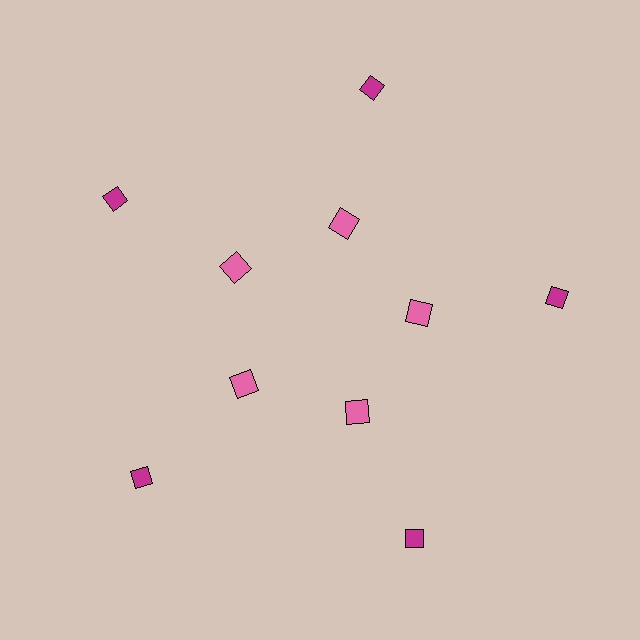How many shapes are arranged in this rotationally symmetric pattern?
There are 10 shapes, arranged in 5 groups of 2.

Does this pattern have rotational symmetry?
Yes, this pattern has 5-fold rotational symmetry. It looks the same after rotating 72 degrees around the center.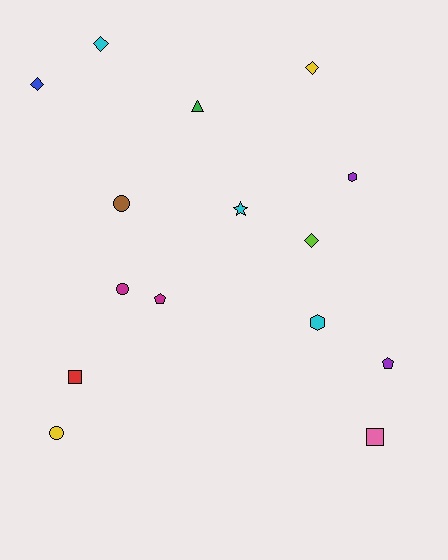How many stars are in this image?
There is 1 star.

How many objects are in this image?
There are 15 objects.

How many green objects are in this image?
There is 1 green object.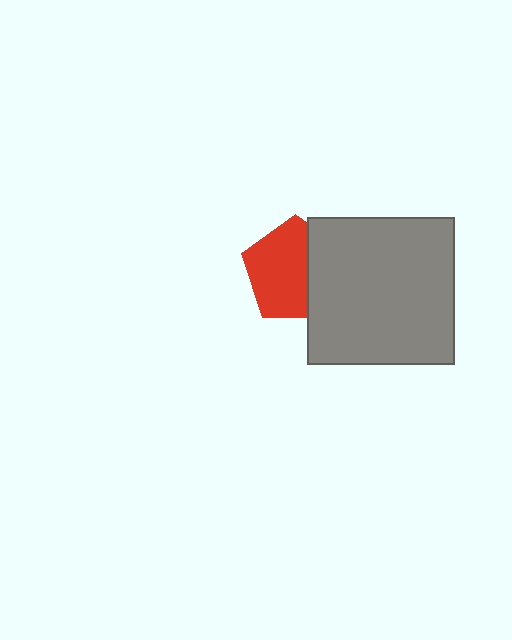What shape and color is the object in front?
The object in front is a gray square.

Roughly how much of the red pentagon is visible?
Most of it is visible (roughly 65%).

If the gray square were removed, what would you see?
You would see the complete red pentagon.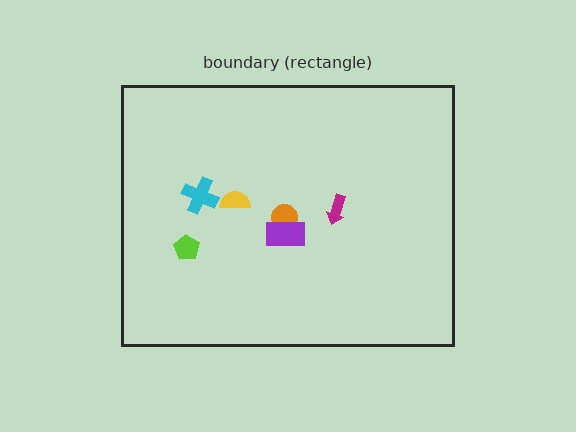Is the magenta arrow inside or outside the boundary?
Inside.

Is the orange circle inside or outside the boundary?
Inside.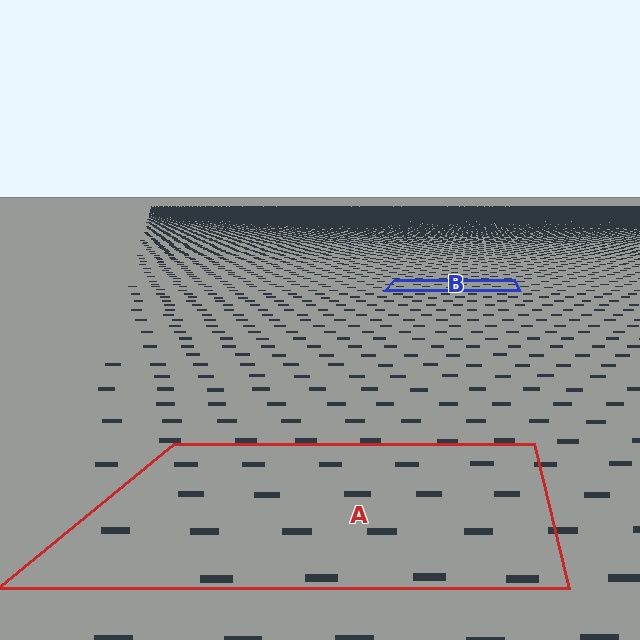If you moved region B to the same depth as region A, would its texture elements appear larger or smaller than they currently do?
They would appear larger. At a closer depth, the same texture elements are projected at a bigger on-screen size.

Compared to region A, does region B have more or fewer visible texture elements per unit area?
Region B has more texture elements per unit area — they are packed more densely because it is farther away.